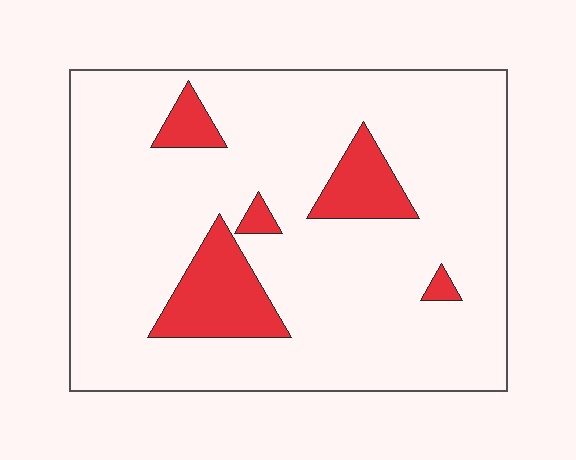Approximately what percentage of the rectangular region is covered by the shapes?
Approximately 15%.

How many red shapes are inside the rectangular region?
5.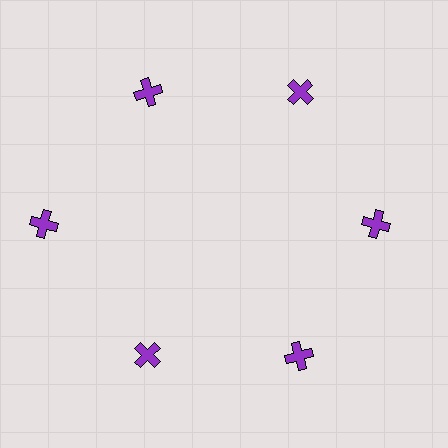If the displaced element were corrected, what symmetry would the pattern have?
It would have 6-fold rotational symmetry — the pattern would map onto itself every 60 degrees.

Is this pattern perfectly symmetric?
No. The 6 purple crosses are arranged in a ring, but one element near the 9 o'clock position is pushed outward from the center, breaking the 6-fold rotational symmetry.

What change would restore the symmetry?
The symmetry would be restored by moving it inward, back onto the ring so that all 6 crosses sit at equal angles and equal distance from the center.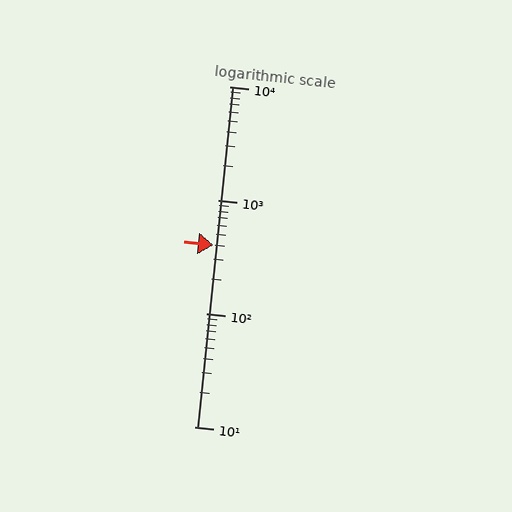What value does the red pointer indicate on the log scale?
The pointer indicates approximately 400.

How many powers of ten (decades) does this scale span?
The scale spans 3 decades, from 10 to 10000.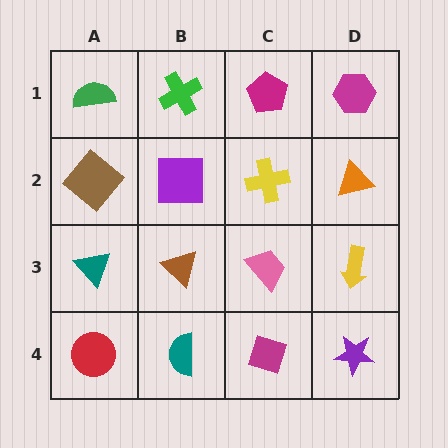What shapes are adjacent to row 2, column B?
A green cross (row 1, column B), a brown triangle (row 3, column B), a brown diamond (row 2, column A), a yellow cross (row 2, column C).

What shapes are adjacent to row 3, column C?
A yellow cross (row 2, column C), a magenta diamond (row 4, column C), a brown triangle (row 3, column B), a yellow arrow (row 3, column D).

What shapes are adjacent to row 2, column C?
A magenta pentagon (row 1, column C), a pink trapezoid (row 3, column C), a purple square (row 2, column B), an orange triangle (row 2, column D).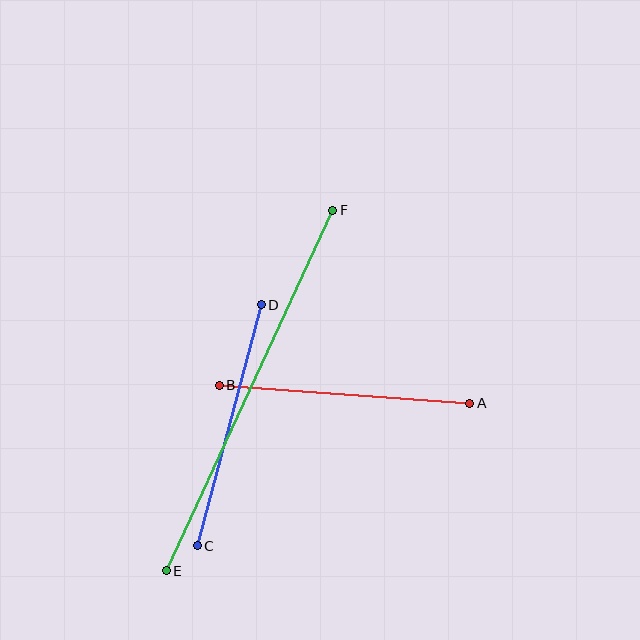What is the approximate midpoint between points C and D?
The midpoint is at approximately (229, 425) pixels.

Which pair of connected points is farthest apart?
Points E and F are farthest apart.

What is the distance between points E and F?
The distance is approximately 397 pixels.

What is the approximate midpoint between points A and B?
The midpoint is at approximately (344, 394) pixels.